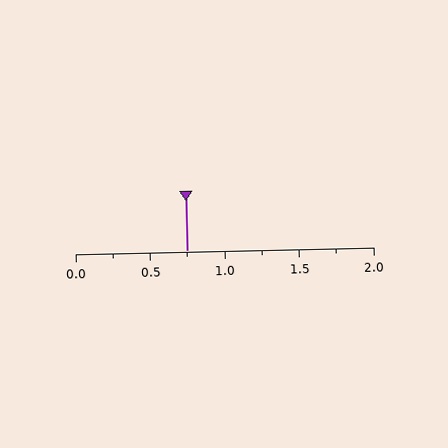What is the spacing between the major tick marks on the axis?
The major ticks are spaced 0.5 apart.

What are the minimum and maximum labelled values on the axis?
The axis runs from 0.0 to 2.0.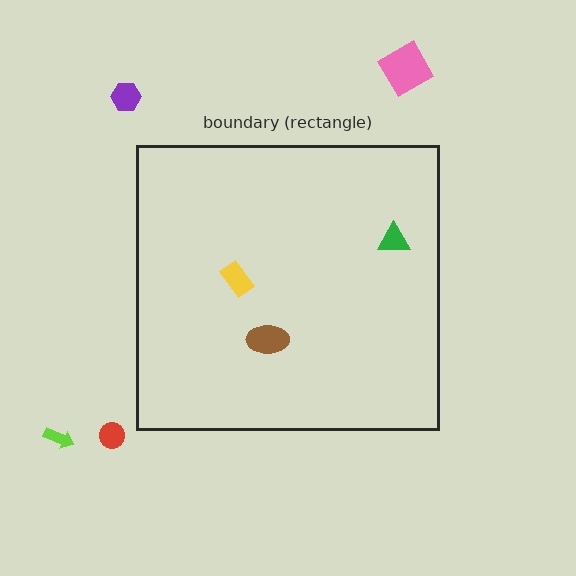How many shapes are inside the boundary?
3 inside, 4 outside.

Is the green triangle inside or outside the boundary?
Inside.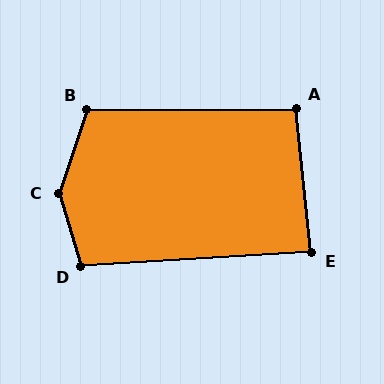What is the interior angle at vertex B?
Approximately 109 degrees (obtuse).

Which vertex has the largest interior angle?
C, at approximately 144 degrees.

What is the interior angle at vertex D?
Approximately 104 degrees (obtuse).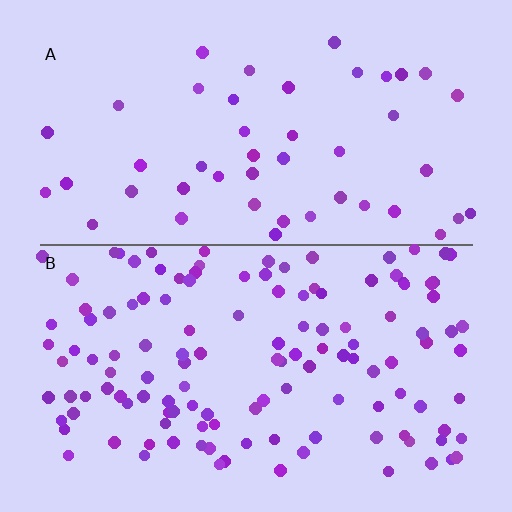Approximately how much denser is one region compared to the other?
Approximately 2.7× — region B over region A.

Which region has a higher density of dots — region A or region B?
B (the bottom).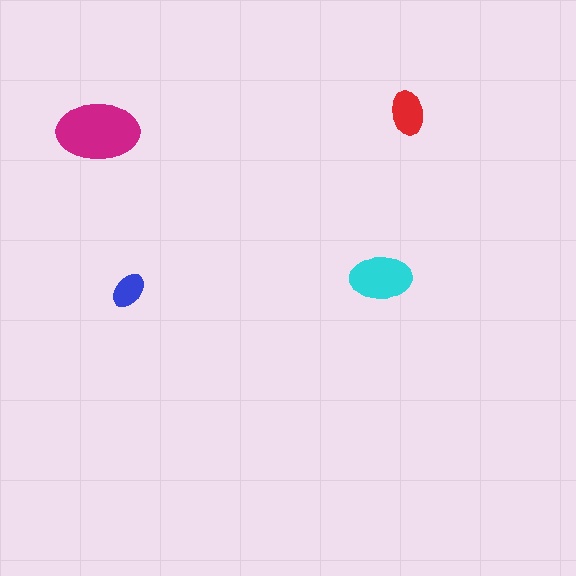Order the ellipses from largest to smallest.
the magenta one, the cyan one, the red one, the blue one.